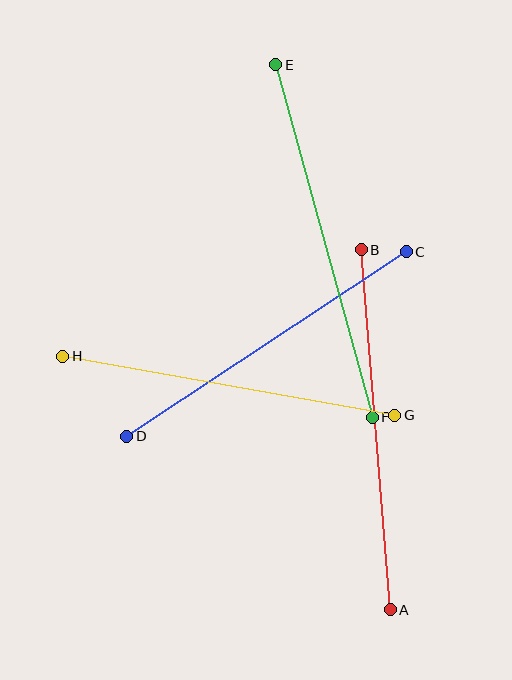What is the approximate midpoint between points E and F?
The midpoint is at approximately (324, 241) pixels.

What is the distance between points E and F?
The distance is approximately 366 pixels.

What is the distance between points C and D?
The distance is approximately 335 pixels.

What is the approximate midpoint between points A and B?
The midpoint is at approximately (376, 430) pixels.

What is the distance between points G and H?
The distance is approximately 337 pixels.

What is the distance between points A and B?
The distance is approximately 361 pixels.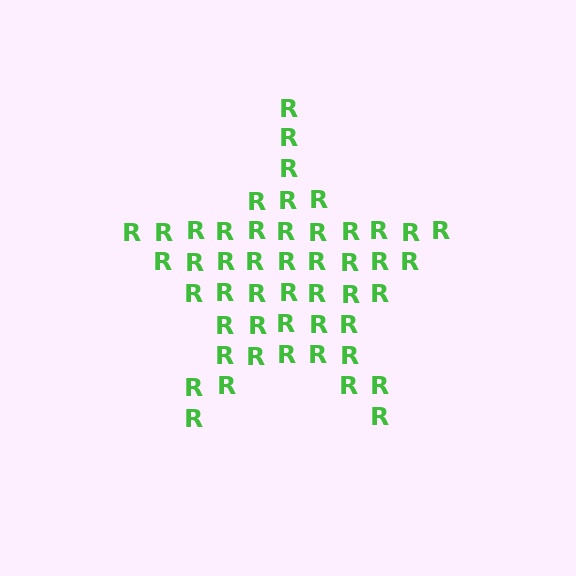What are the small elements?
The small elements are letter R's.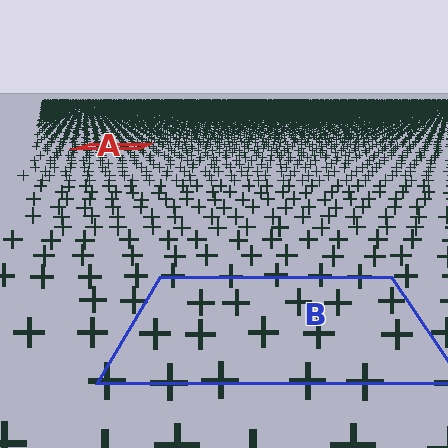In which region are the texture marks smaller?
The texture marks are smaller in region A, because it is farther away.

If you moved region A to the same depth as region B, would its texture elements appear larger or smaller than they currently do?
They would appear larger. At a closer depth, the same texture elements are projected at a bigger on-screen size.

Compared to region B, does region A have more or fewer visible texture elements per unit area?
Region A has more texture elements per unit area — they are packed more densely because it is farther away.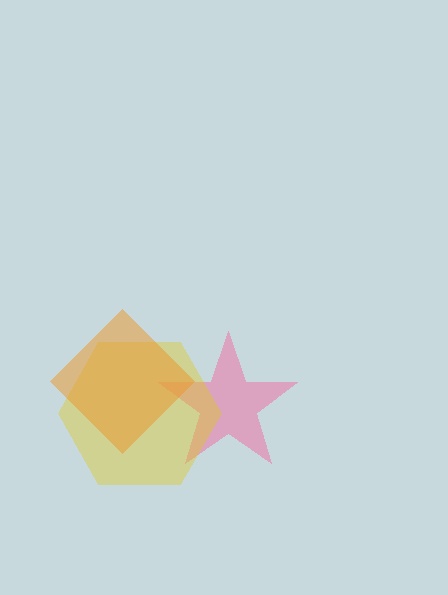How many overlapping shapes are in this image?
There are 3 overlapping shapes in the image.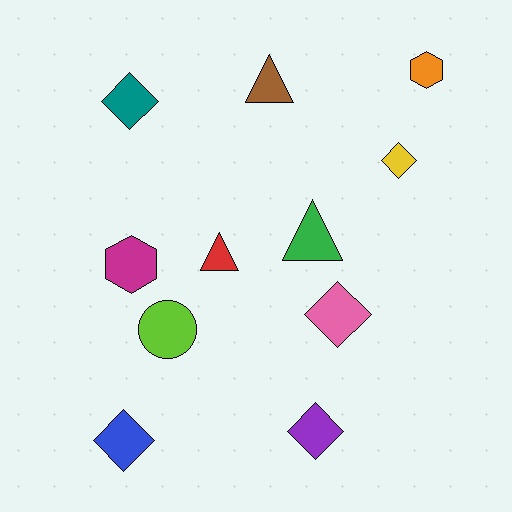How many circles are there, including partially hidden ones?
There is 1 circle.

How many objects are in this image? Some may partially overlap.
There are 11 objects.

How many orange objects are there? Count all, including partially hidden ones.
There is 1 orange object.